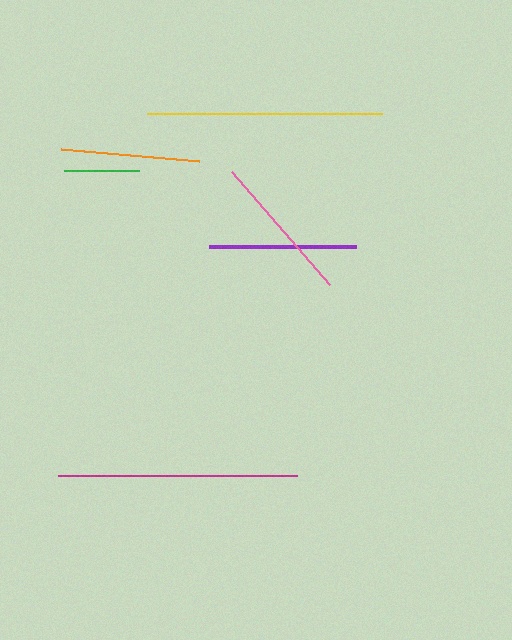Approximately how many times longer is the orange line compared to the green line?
The orange line is approximately 1.9 times the length of the green line.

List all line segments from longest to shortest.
From longest to shortest: magenta, yellow, pink, purple, orange, green.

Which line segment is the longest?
The magenta line is the longest at approximately 239 pixels.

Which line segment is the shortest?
The green line is the shortest at approximately 74 pixels.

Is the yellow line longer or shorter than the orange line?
The yellow line is longer than the orange line.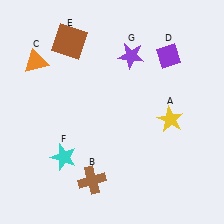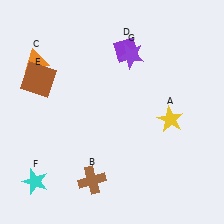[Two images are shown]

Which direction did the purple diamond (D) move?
The purple diamond (D) moved left.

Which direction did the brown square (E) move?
The brown square (E) moved down.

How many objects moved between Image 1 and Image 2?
3 objects moved between the two images.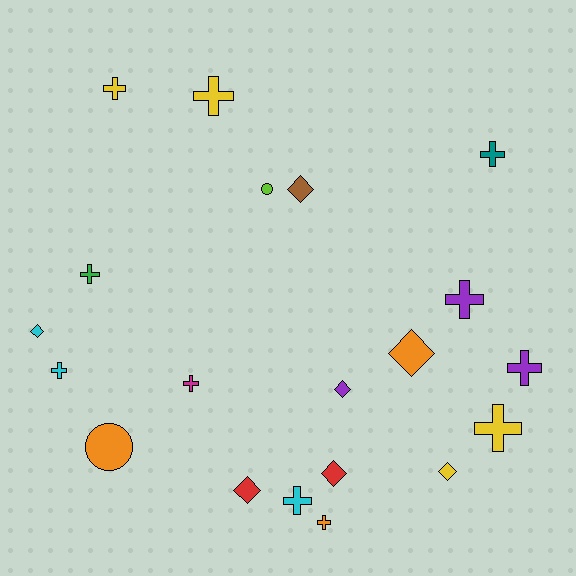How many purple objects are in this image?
There are 3 purple objects.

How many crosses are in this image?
There are 11 crosses.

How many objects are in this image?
There are 20 objects.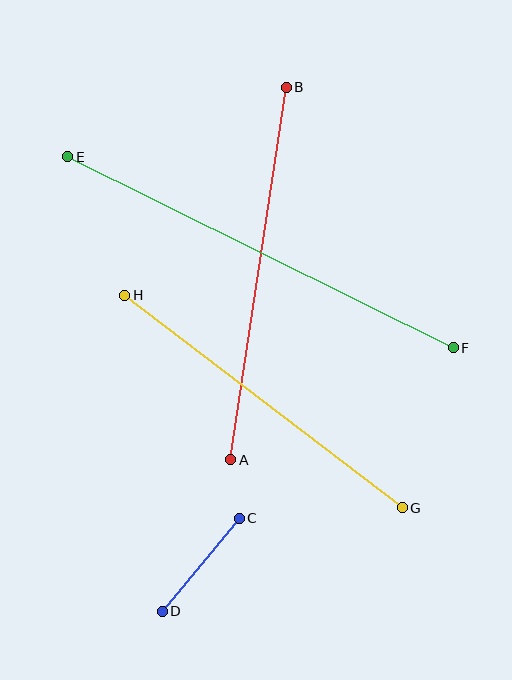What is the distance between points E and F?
The distance is approximately 430 pixels.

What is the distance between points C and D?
The distance is approximately 121 pixels.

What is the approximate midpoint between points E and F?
The midpoint is at approximately (260, 252) pixels.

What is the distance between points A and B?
The distance is approximately 376 pixels.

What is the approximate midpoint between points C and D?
The midpoint is at approximately (201, 565) pixels.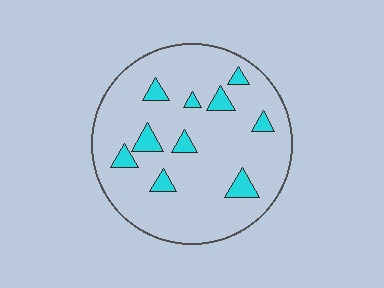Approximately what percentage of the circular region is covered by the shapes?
Approximately 10%.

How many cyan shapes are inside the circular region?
10.